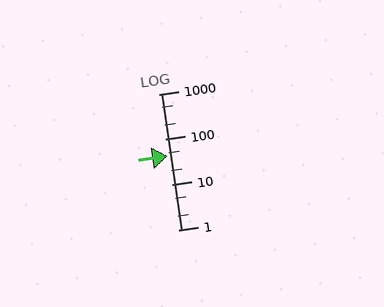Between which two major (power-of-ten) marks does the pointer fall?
The pointer is between 10 and 100.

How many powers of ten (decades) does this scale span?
The scale spans 3 decades, from 1 to 1000.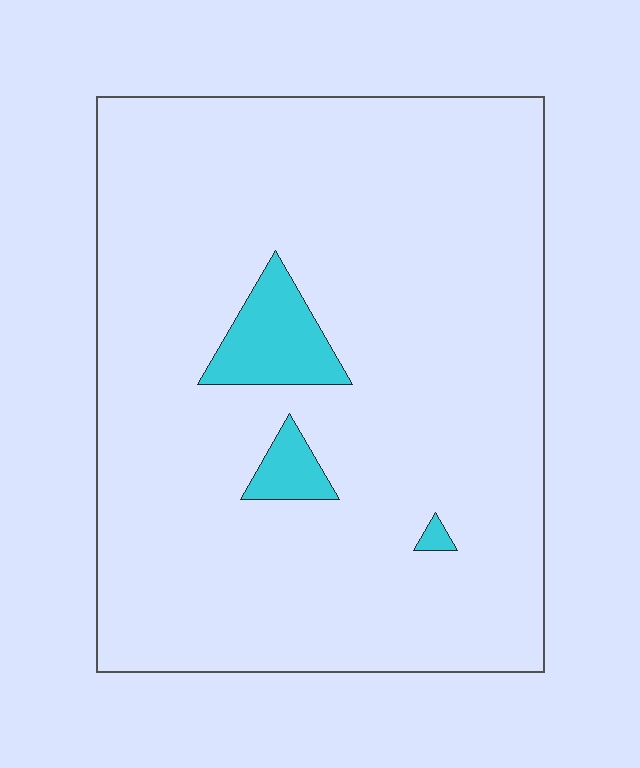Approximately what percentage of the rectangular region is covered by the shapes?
Approximately 5%.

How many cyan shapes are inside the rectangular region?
3.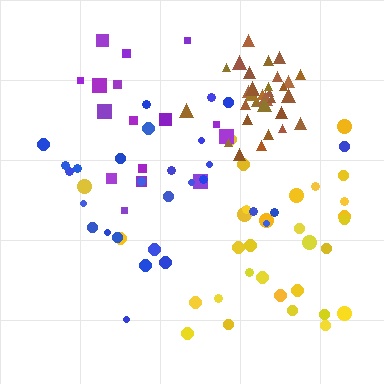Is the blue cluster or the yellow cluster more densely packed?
Blue.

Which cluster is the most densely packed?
Brown.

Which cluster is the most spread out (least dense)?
Purple.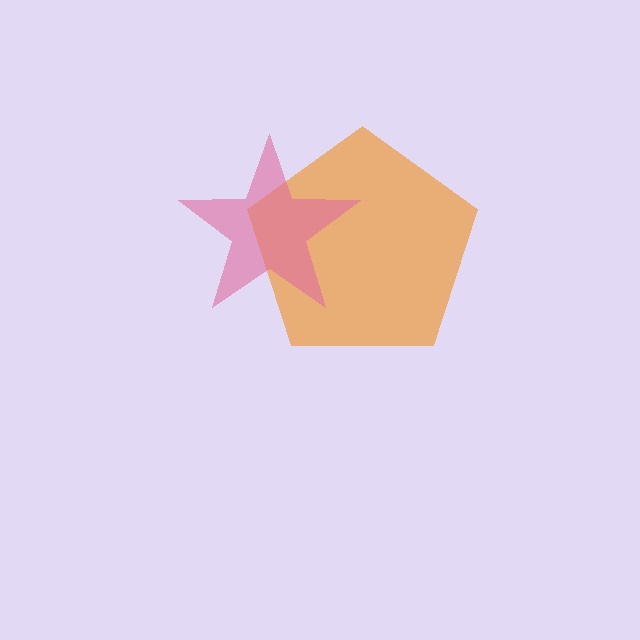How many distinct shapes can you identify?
There are 2 distinct shapes: an orange pentagon, a pink star.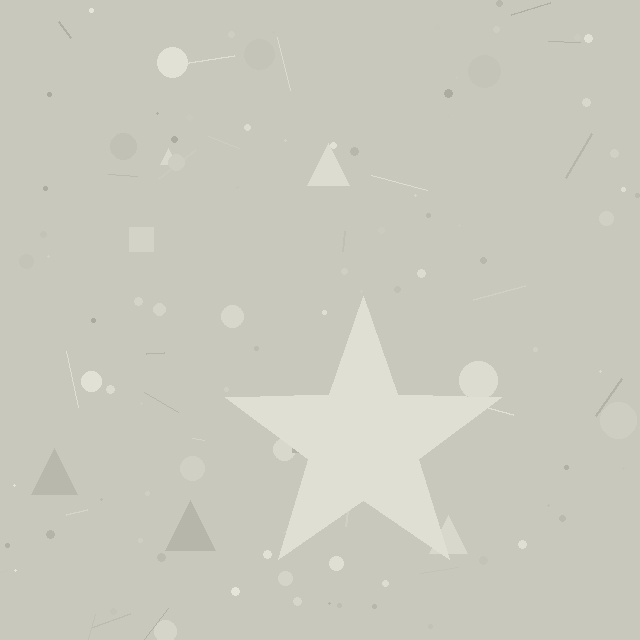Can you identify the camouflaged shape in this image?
The camouflaged shape is a star.